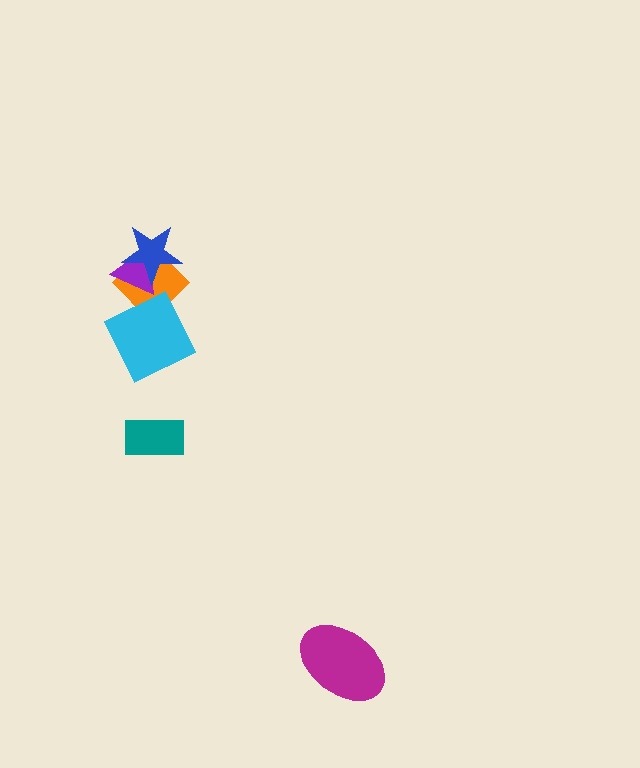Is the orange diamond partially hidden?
Yes, it is partially covered by another shape.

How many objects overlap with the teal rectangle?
0 objects overlap with the teal rectangle.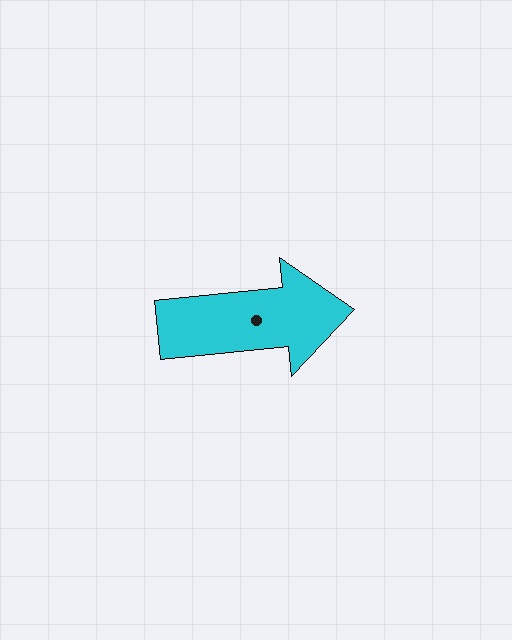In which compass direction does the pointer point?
East.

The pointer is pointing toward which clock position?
Roughly 3 o'clock.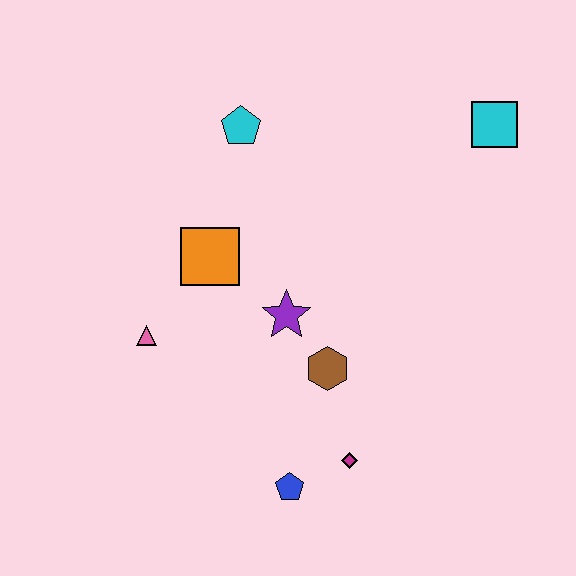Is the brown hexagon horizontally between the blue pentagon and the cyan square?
Yes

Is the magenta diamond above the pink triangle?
No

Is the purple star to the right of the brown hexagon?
No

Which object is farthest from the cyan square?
The blue pentagon is farthest from the cyan square.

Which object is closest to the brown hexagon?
The purple star is closest to the brown hexagon.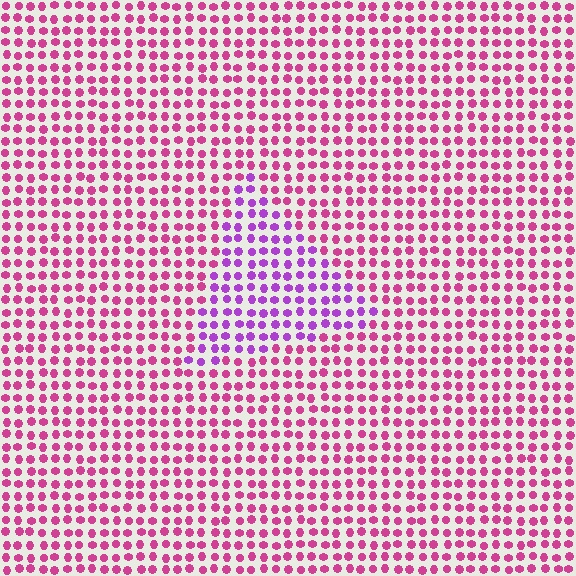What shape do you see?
I see a triangle.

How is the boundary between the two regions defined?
The boundary is defined purely by a slight shift in hue (about 39 degrees). Spacing, size, and orientation are identical on both sides.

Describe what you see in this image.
The image is filled with small magenta elements in a uniform arrangement. A triangle-shaped region is visible where the elements are tinted to a slightly different hue, forming a subtle color boundary.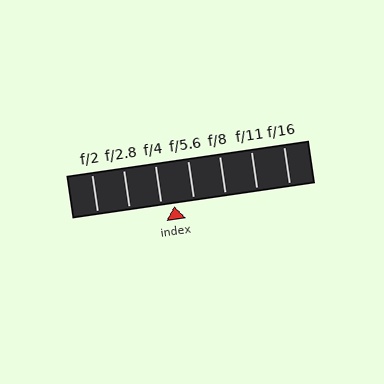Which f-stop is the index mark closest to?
The index mark is closest to f/4.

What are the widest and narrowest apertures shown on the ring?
The widest aperture shown is f/2 and the narrowest is f/16.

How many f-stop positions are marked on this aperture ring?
There are 7 f-stop positions marked.